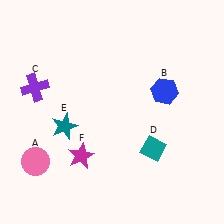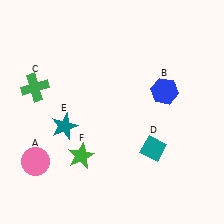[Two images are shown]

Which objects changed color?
C changed from purple to green. F changed from magenta to green.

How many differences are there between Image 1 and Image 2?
There are 2 differences between the two images.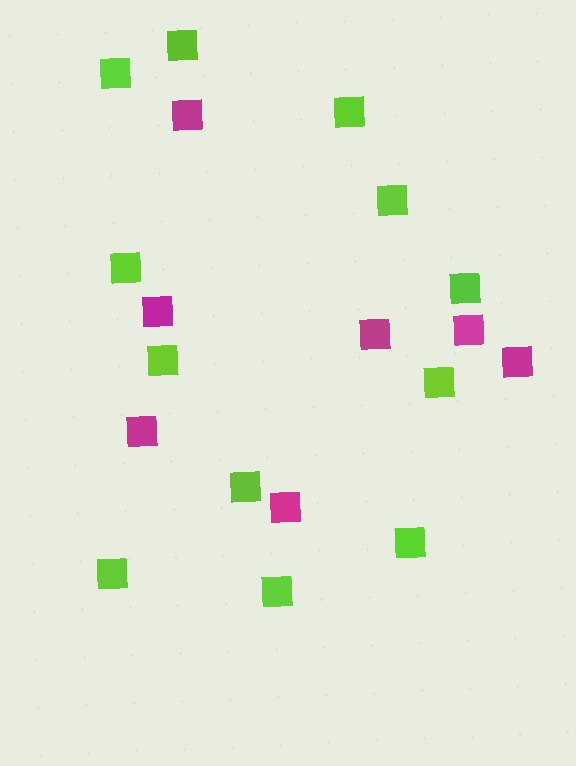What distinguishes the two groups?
There are 2 groups: one group of magenta squares (7) and one group of lime squares (12).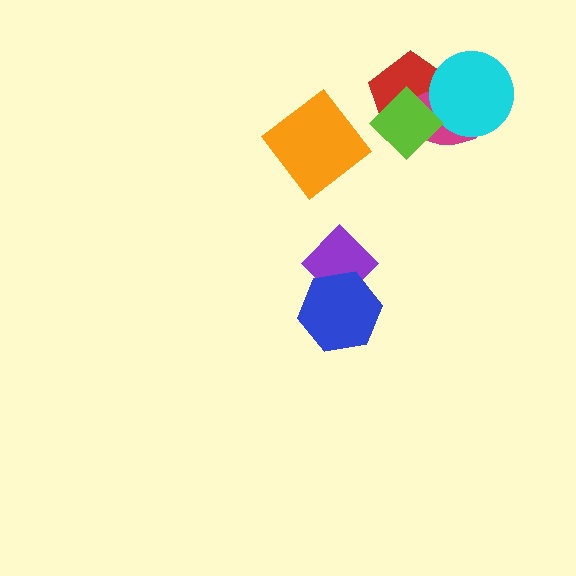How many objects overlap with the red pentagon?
3 objects overlap with the red pentagon.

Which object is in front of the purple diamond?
The blue hexagon is in front of the purple diamond.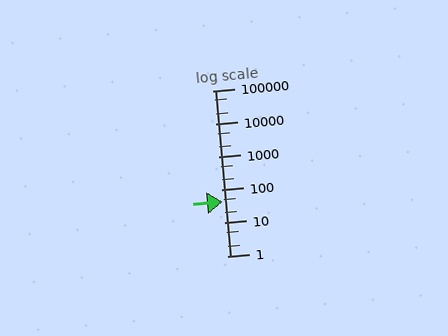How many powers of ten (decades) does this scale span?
The scale spans 5 decades, from 1 to 100000.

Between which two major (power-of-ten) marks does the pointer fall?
The pointer is between 10 and 100.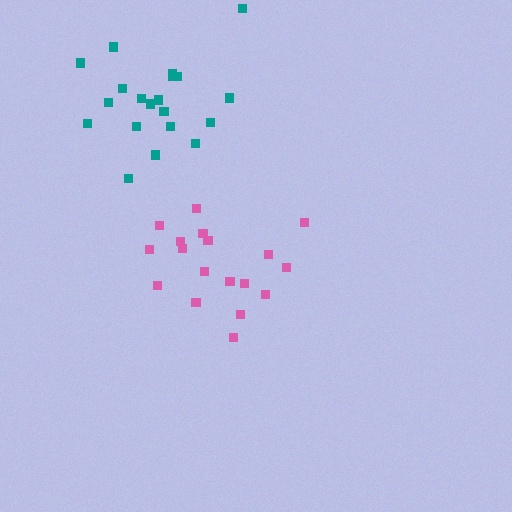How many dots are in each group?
Group 1: 18 dots, Group 2: 20 dots (38 total).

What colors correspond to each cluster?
The clusters are colored: pink, teal.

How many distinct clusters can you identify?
There are 2 distinct clusters.